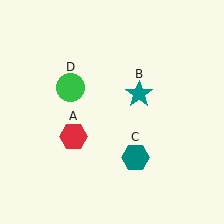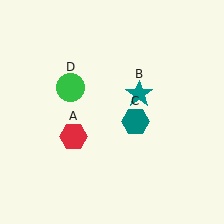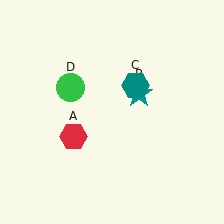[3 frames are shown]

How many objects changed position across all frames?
1 object changed position: teal hexagon (object C).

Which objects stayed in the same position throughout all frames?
Red hexagon (object A) and teal star (object B) and green circle (object D) remained stationary.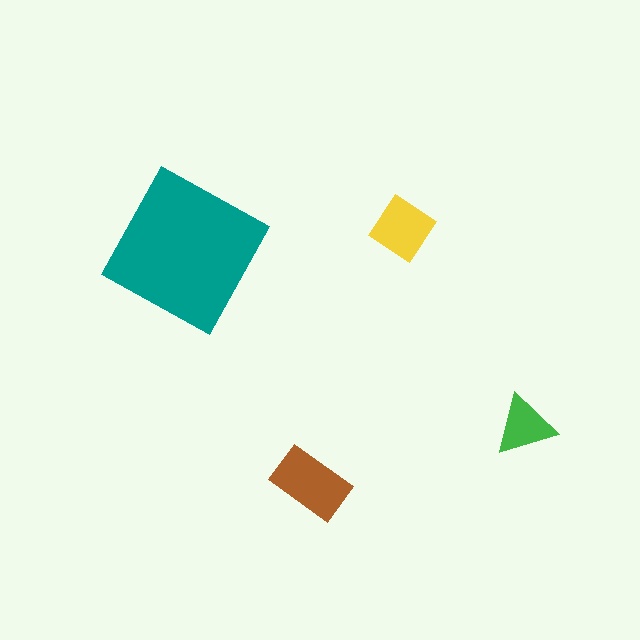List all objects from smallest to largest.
The green triangle, the yellow diamond, the brown rectangle, the teal square.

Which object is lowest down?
The brown rectangle is bottommost.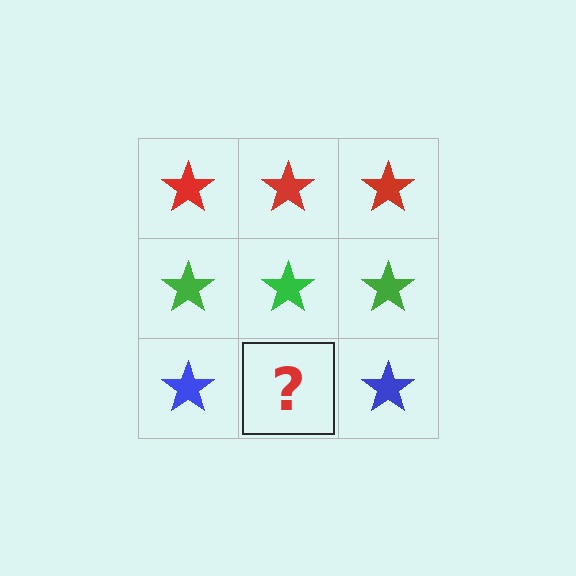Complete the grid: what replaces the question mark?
The question mark should be replaced with a blue star.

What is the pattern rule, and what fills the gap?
The rule is that each row has a consistent color. The gap should be filled with a blue star.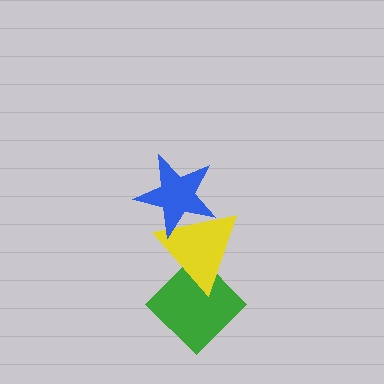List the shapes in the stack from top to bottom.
From top to bottom: the blue star, the yellow triangle, the green diamond.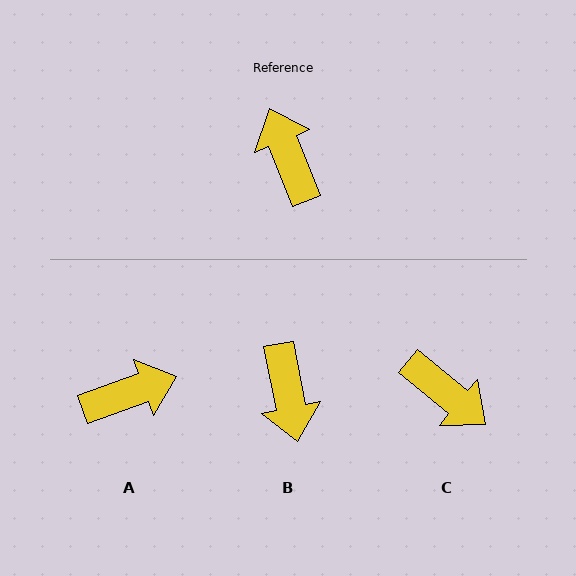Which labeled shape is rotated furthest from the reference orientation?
B, about 169 degrees away.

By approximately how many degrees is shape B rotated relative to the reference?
Approximately 169 degrees counter-clockwise.